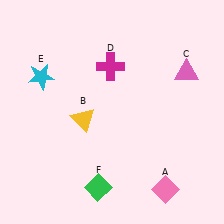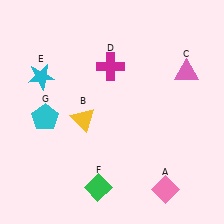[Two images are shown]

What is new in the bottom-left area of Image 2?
A cyan pentagon (G) was added in the bottom-left area of Image 2.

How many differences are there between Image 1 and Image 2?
There is 1 difference between the two images.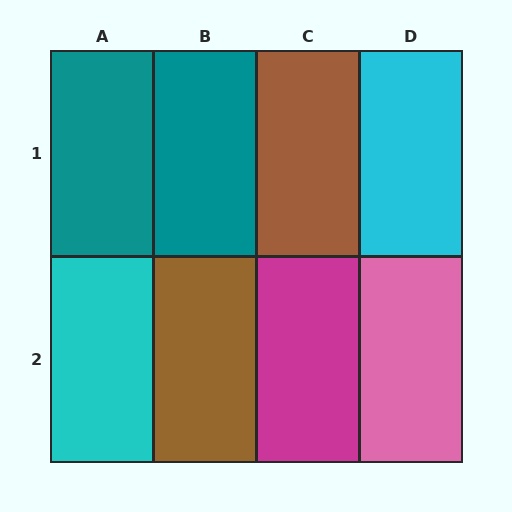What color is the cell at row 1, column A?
Teal.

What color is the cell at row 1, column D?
Cyan.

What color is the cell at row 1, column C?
Brown.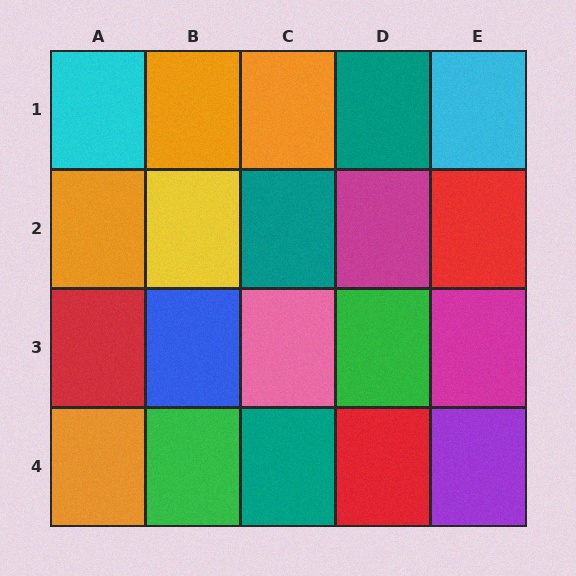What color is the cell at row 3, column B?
Blue.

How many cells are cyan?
2 cells are cyan.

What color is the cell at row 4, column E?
Purple.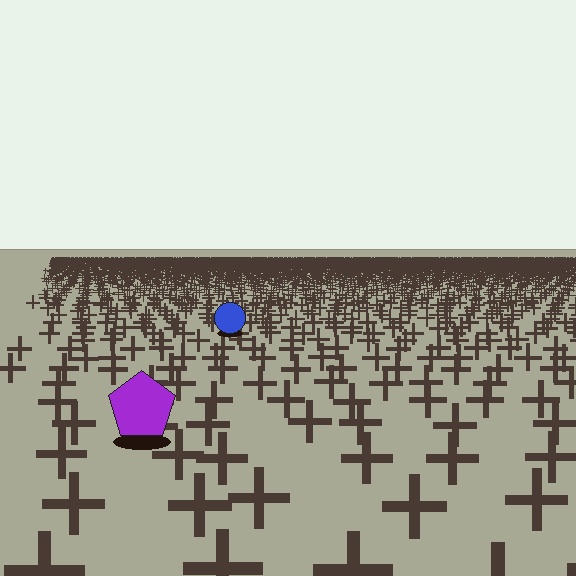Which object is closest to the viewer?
The purple pentagon is closest. The texture marks near it are larger and more spread out.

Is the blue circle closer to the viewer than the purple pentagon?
No. The purple pentagon is closer — you can tell from the texture gradient: the ground texture is coarser near it.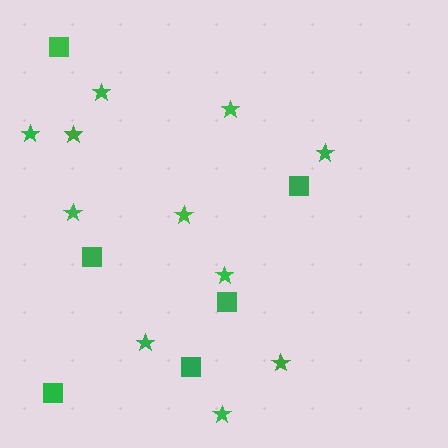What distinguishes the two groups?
There are 2 groups: one group of stars (11) and one group of squares (6).